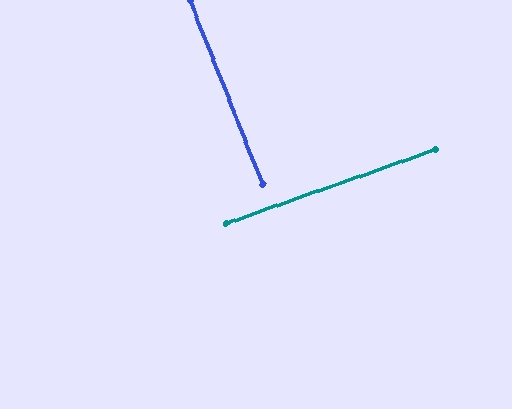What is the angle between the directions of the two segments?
Approximately 88 degrees.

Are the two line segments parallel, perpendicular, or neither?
Perpendicular — they meet at approximately 88°.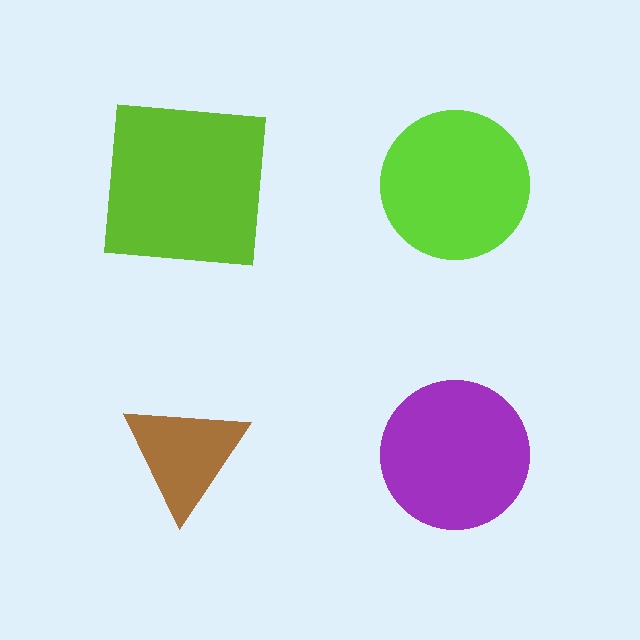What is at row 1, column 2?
A lime circle.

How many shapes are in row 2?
2 shapes.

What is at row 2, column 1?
A brown triangle.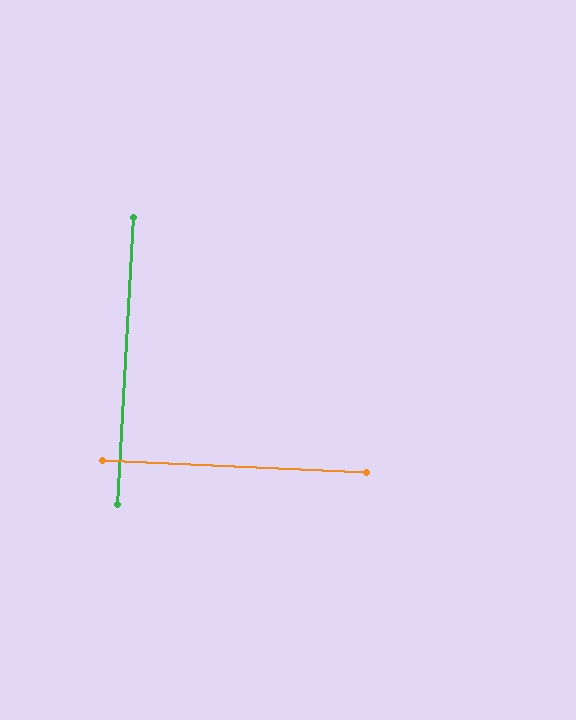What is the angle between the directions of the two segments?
Approximately 89 degrees.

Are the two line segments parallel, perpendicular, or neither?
Perpendicular — they meet at approximately 89°.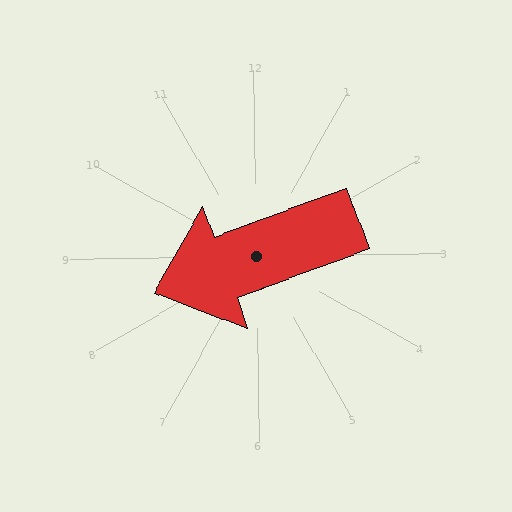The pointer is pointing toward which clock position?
Roughly 8 o'clock.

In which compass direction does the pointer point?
West.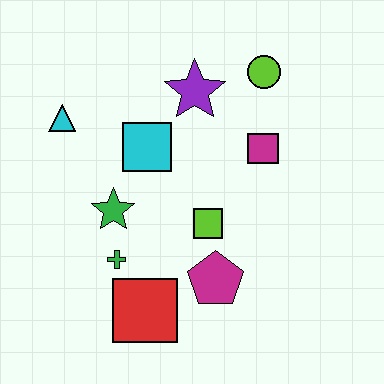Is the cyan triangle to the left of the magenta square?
Yes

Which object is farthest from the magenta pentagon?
The cyan triangle is farthest from the magenta pentagon.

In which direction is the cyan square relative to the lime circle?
The cyan square is to the left of the lime circle.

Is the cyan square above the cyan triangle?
No